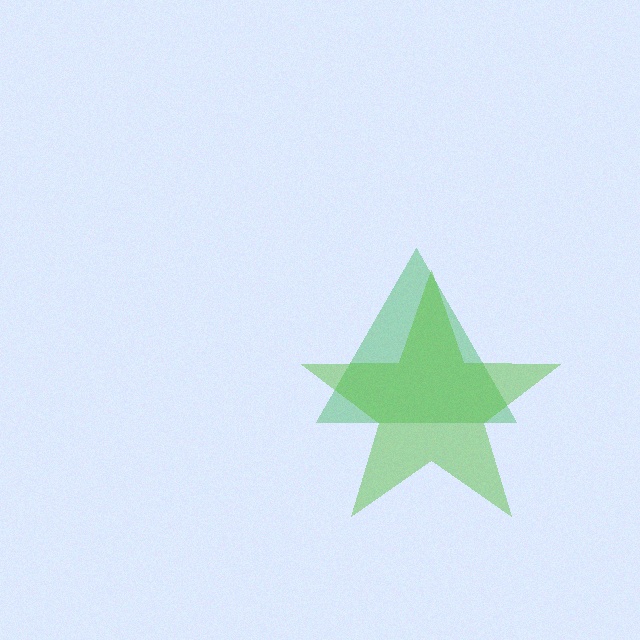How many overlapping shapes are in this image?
There are 2 overlapping shapes in the image.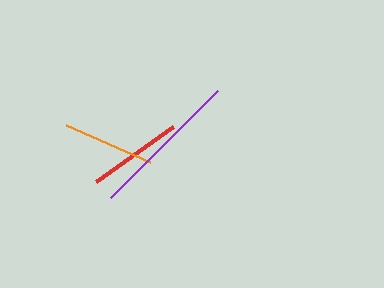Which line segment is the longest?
The purple line is the longest at approximately 151 pixels.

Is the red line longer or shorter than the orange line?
The red line is longer than the orange line.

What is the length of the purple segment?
The purple segment is approximately 151 pixels long.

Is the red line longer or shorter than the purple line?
The purple line is longer than the red line.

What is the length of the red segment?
The red segment is approximately 95 pixels long.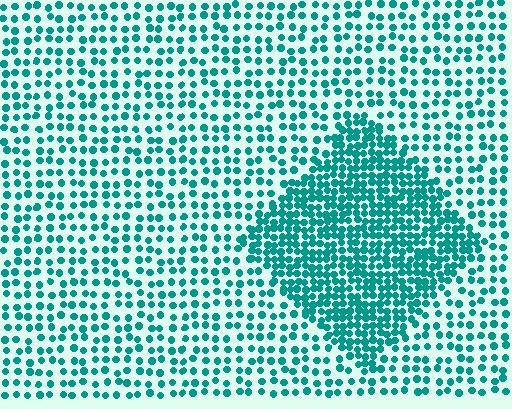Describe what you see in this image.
The image contains small teal elements arranged at two different densities. A diamond-shaped region is visible where the elements are more densely packed than the surrounding area.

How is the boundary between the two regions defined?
The boundary is defined by a change in element density (approximately 2.2x ratio). All elements are the same color, size, and shape.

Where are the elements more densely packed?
The elements are more densely packed inside the diamond boundary.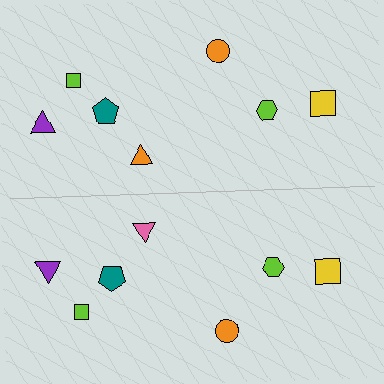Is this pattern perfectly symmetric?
No, the pattern is not perfectly symmetric. The pink triangle on the bottom side breaks the symmetry — its mirror counterpart is orange.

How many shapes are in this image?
There are 14 shapes in this image.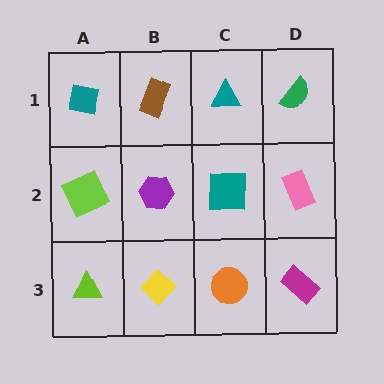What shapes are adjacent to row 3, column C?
A teal square (row 2, column C), a yellow diamond (row 3, column B), a magenta rectangle (row 3, column D).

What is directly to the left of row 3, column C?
A yellow diamond.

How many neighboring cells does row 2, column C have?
4.